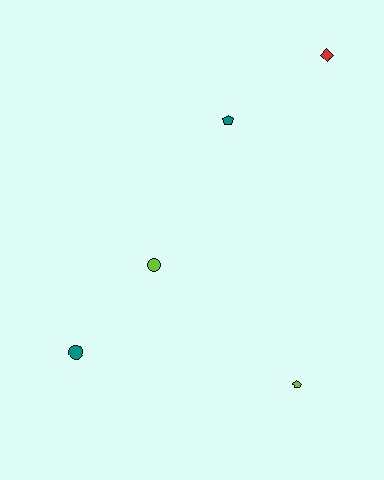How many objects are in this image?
There are 5 objects.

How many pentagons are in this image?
There are 2 pentagons.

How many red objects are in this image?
There is 1 red object.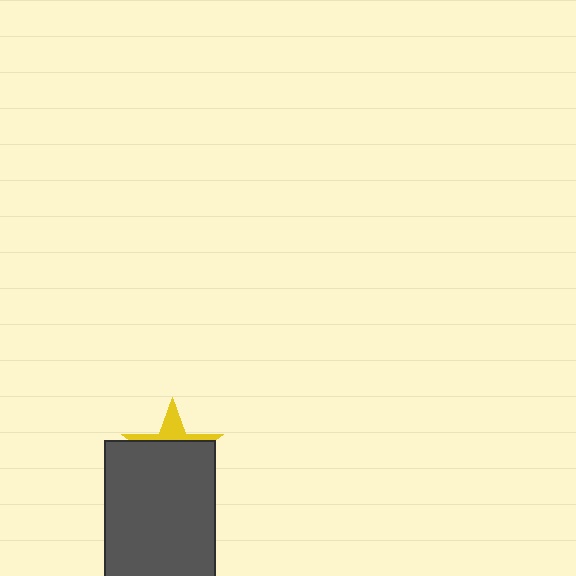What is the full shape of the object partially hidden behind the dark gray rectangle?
The partially hidden object is a yellow star.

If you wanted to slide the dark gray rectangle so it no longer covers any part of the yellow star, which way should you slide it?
Slide it down — that is the most direct way to separate the two shapes.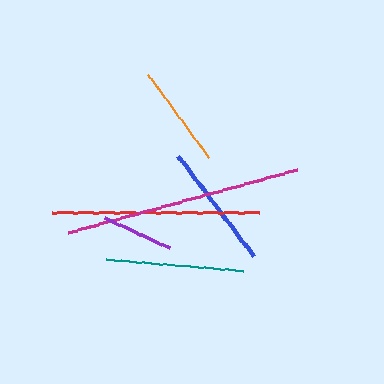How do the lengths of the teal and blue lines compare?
The teal and blue lines are approximately the same length.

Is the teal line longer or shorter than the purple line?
The teal line is longer than the purple line.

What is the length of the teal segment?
The teal segment is approximately 137 pixels long.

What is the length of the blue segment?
The blue segment is approximately 127 pixels long.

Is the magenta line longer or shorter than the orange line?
The magenta line is longer than the orange line.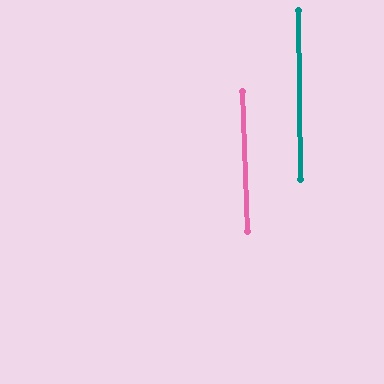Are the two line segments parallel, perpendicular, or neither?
Parallel — their directions differ by only 1.3°.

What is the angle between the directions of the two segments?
Approximately 1 degree.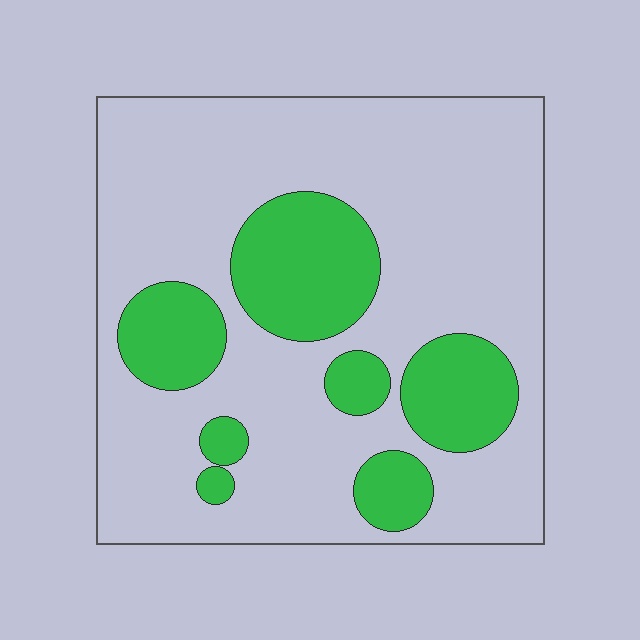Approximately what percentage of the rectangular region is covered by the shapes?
Approximately 25%.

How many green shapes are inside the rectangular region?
7.